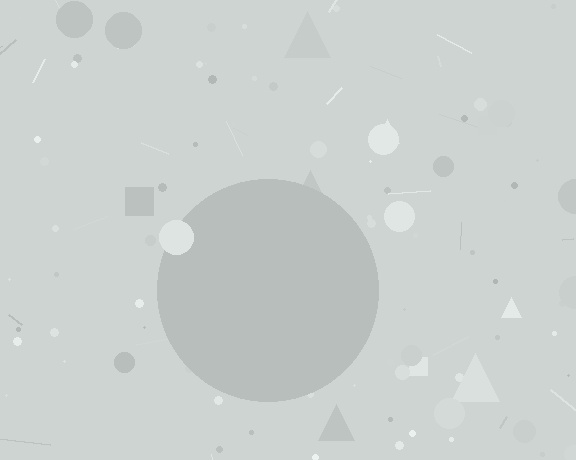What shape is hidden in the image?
A circle is hidden in the image.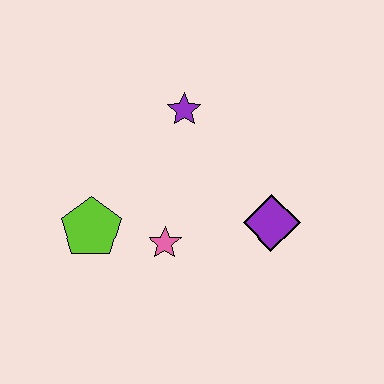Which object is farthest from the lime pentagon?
The purple diamond is farthest from the lime pentagon.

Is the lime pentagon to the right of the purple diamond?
No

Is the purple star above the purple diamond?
Yes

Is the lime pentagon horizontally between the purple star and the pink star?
No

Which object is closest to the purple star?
The pink star is closest to the purple star.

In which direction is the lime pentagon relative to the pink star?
The lime pentagon is to the left of the pink star.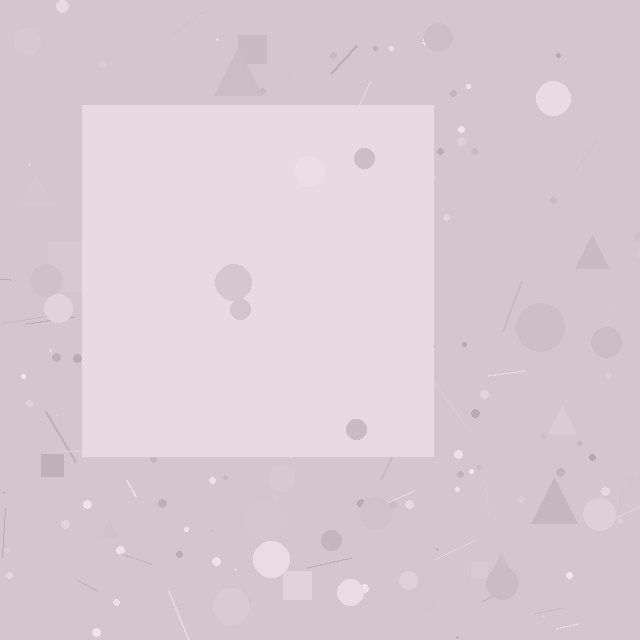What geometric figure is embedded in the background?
A square is embedded in the background.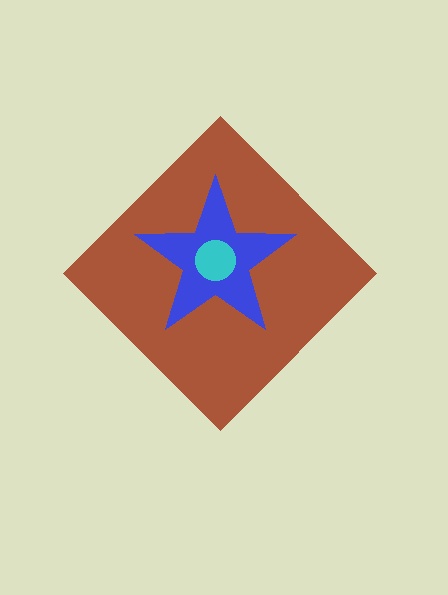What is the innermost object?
The cyan circle.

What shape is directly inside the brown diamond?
The blue star.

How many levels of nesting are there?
3.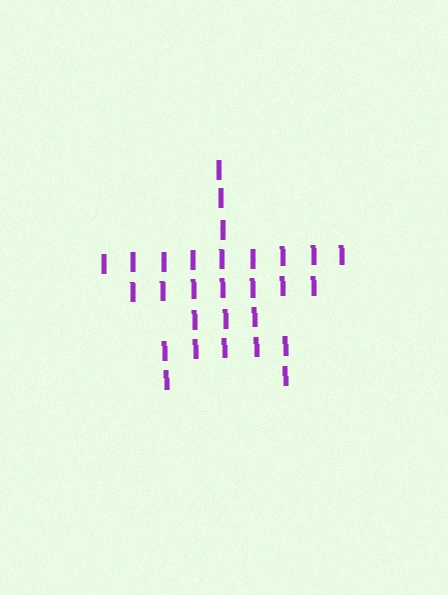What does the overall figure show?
The overall figure shows a star.